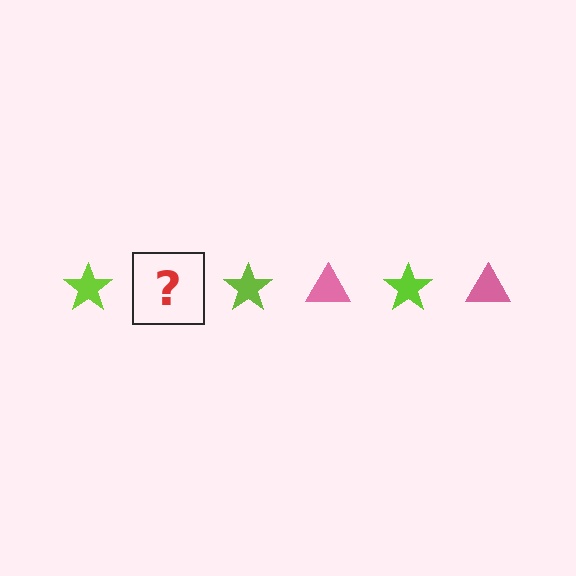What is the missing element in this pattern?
The missing element is a pink triangle.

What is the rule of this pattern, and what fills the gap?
The rule is that the pattern alternates between lime star and pink triangle. The gap should be filled with a pink triangle.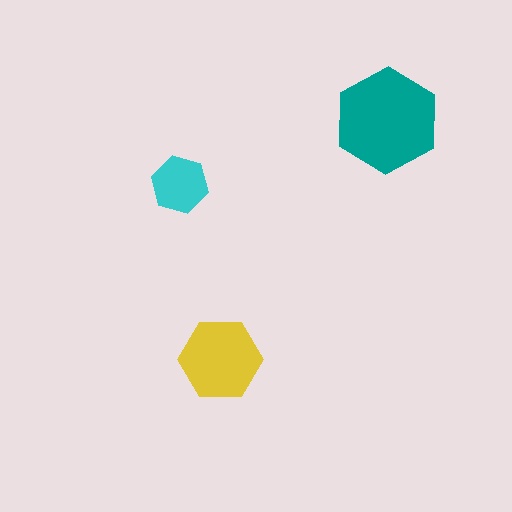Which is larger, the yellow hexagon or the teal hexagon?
The teal one.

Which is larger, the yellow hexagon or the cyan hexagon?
The yellow one.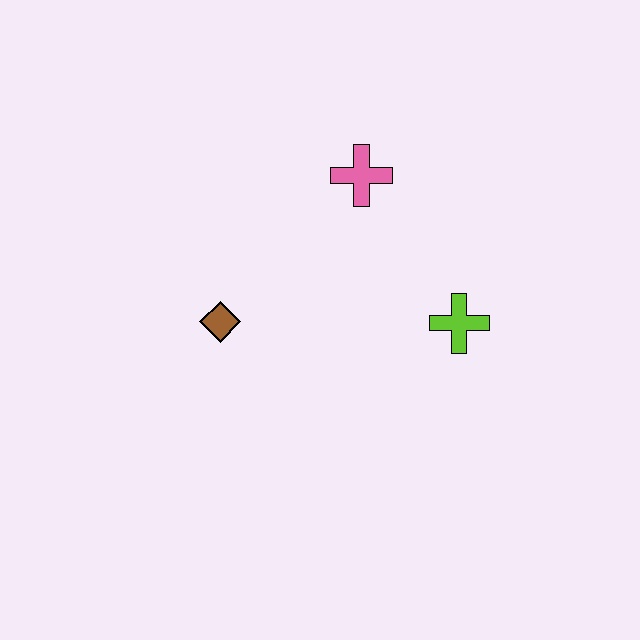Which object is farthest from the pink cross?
The brown diamond is farthest from the pink cross.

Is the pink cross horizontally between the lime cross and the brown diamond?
Yes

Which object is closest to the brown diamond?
The pink cross is closest to the brown diamond.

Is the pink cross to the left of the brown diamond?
No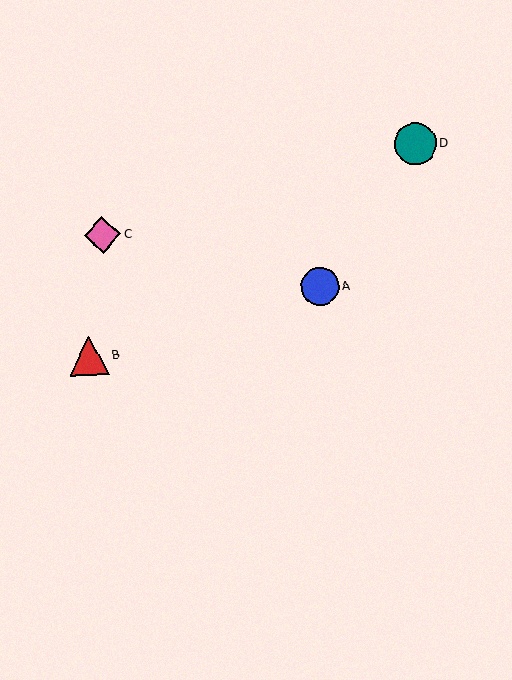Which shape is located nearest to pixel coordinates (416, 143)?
The teal circle (labeled D) at (416, 144) is nearest to that location.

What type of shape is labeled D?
Shape D is a teal circle.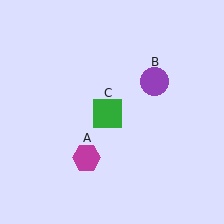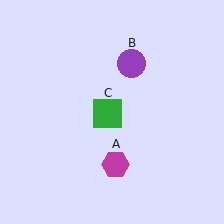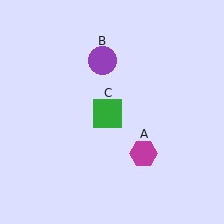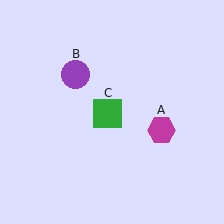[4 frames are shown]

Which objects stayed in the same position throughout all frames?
Green square (object C) remained stationary.